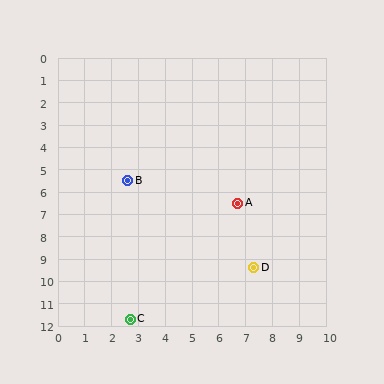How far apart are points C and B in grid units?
Points C and B are about 6.2 grid units apart.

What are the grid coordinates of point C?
Point C is at approximately (2.7, 11.7).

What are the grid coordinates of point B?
Point B is at approximately (2.6, 5.5).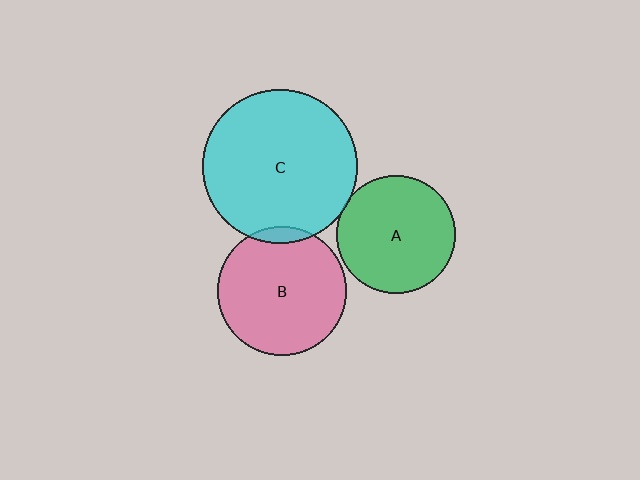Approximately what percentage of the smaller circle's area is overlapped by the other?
Approximately 5%.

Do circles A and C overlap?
Yes.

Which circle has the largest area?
Circle C (cyan).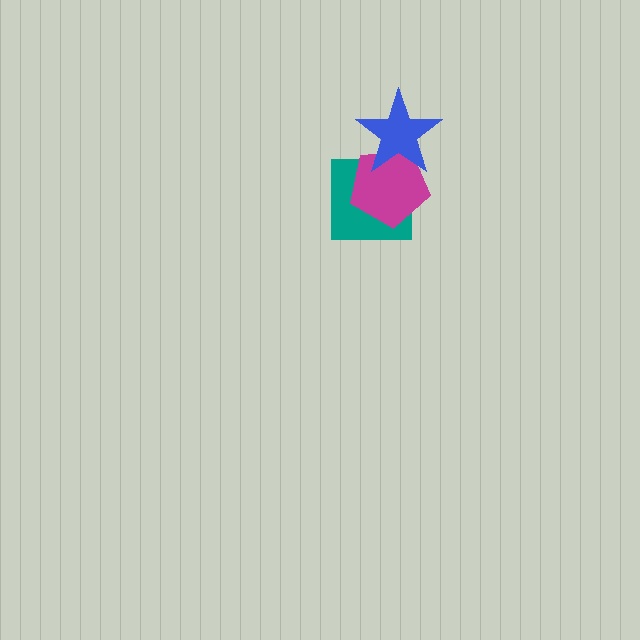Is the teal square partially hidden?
Yes, it is partially covered by another shape.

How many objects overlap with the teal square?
2 objects overlap with the teal square.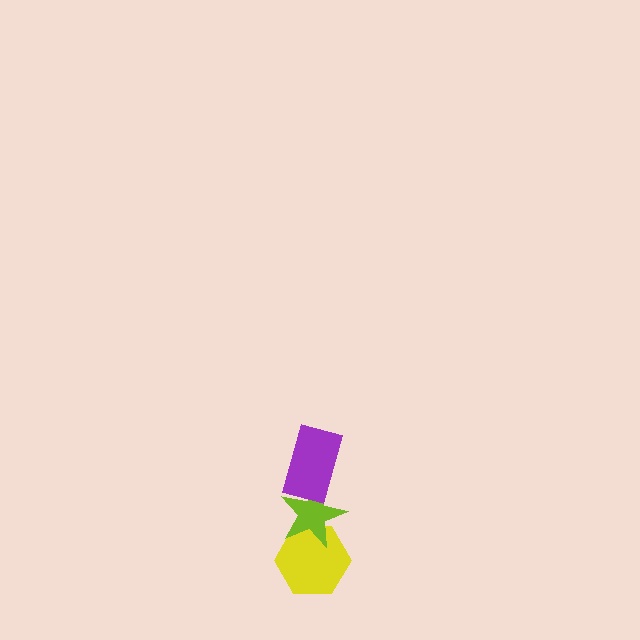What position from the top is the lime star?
The lime star is 2nd from the top.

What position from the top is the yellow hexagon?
The yellow hexagon is 3rd from the top.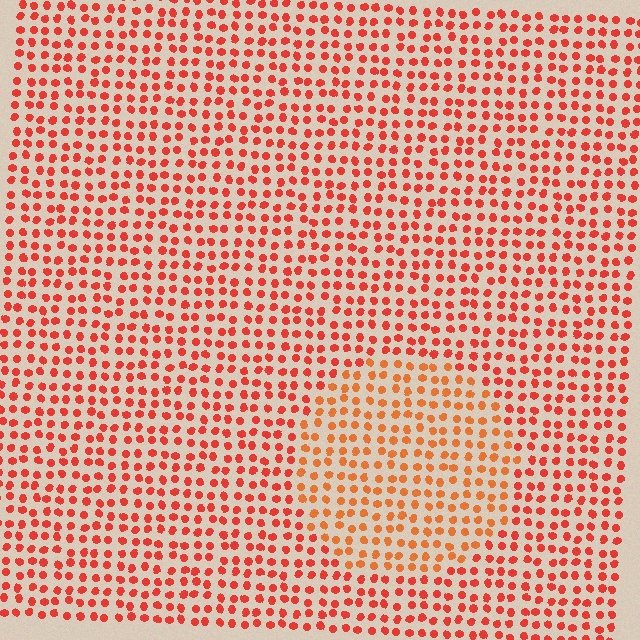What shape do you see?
I see a circle.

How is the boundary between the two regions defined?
The boundary is defined purely by a slight shift in hue (about 20 degrees). Spacing, size, and orientation are identical on both sides.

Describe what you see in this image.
The image is filled with small red elements in a uniform arrangement. A circle-shaped region is visible where the elements are tinted to a slightly different hue, forming a subtle color boundary.